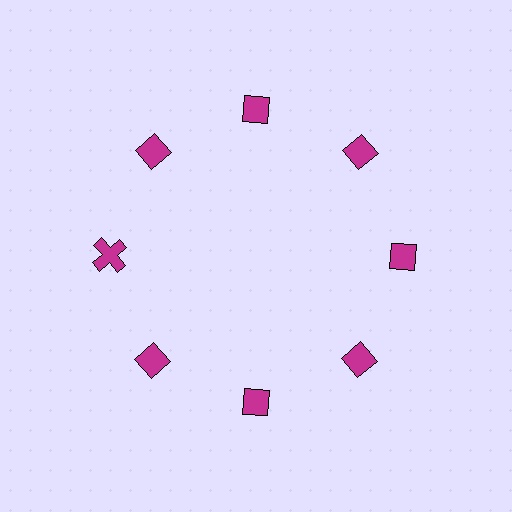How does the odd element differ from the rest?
It has a different shape: cross instead of diamond.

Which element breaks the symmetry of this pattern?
The magenta cross at roughly the 9 o'clock position breaks the symmetry. All other shapes are magenta diamonds.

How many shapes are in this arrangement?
There are 8 shapes arranged in a ring pattern.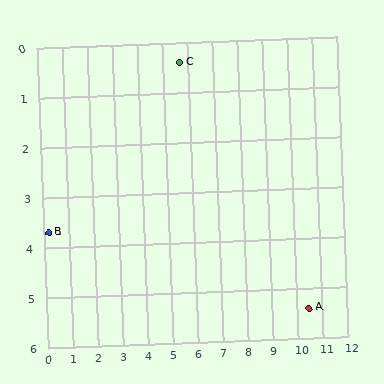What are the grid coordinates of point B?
Point B is at approximately (0.2, 3.7).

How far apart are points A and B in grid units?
Points A and B are about 10.4 grid units apart.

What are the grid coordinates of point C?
Point C is at approximately (5.7, 0.4).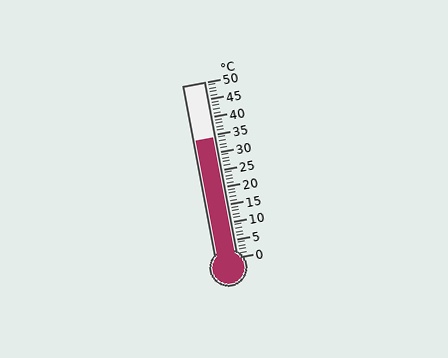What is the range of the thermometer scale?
The thermometer scale ranges from 0°C to 50°C.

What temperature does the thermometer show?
The thermometer shows approximately 34°C.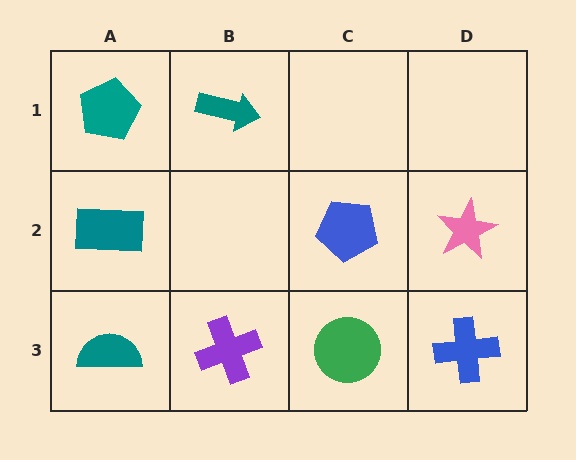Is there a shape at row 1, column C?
No, that cell is empty.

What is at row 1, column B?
A teal arrow.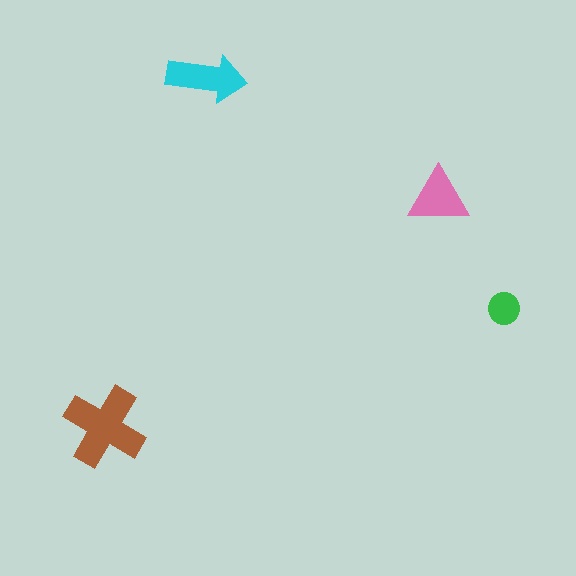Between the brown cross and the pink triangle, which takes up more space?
The brown cross.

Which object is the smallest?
The green circle.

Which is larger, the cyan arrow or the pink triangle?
The cyan arrow.